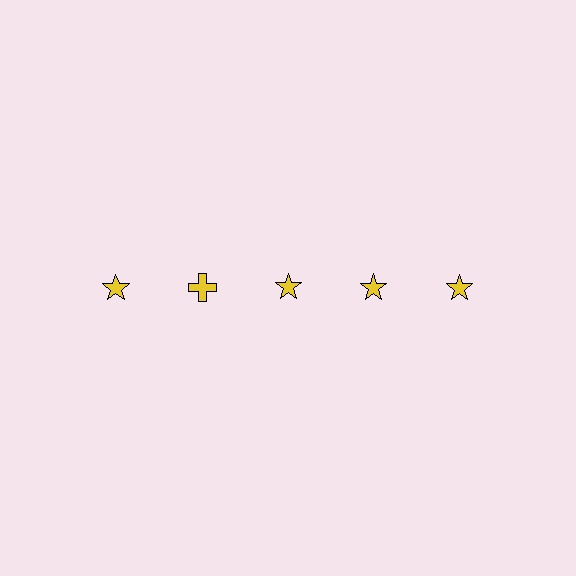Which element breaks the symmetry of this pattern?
The yellow cross in the top row, second from left column breaks the symmetry. All other shapes are yellow stars.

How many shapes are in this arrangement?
There are 5 shapes arranged in a grid pattern.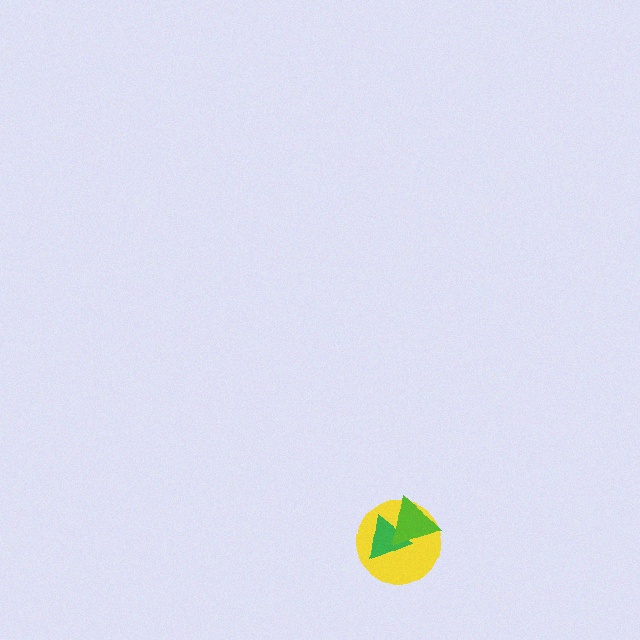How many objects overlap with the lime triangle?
2 objects overlap with the lime triangle.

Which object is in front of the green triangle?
The lime triangle is in front of the green triangle.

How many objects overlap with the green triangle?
2 objects overlap with the green triangle.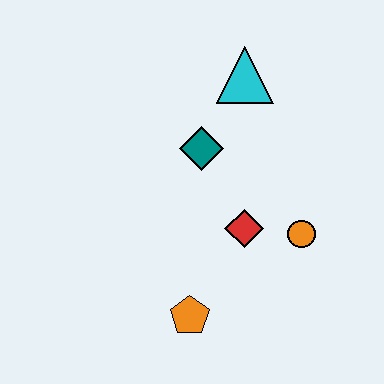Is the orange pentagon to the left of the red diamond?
Yes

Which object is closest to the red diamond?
The orange circle is closest to the red diamond.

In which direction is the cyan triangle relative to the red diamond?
The cyan triangle is above the red diamond.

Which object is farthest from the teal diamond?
The orange pentagon is farthest from the teal diamond.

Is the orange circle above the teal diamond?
No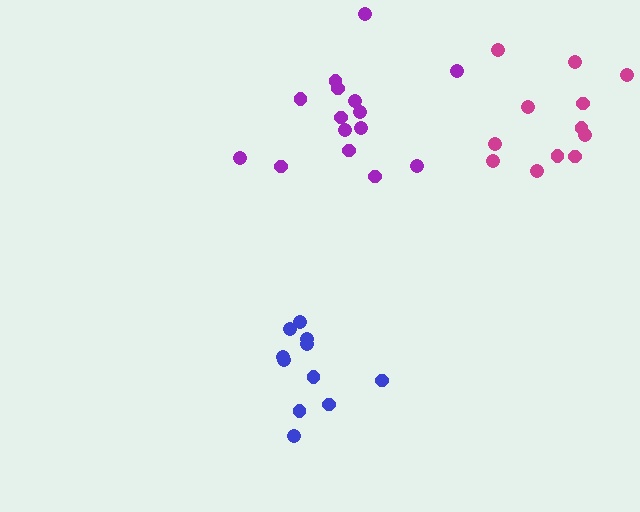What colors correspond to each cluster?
The clusters are colored: magenta, purple, blue.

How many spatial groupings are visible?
There are 3 spatial groupings.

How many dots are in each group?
Group 1: 12 dots, Group 2: 15 dots, Group 3: 11 dots (38 total).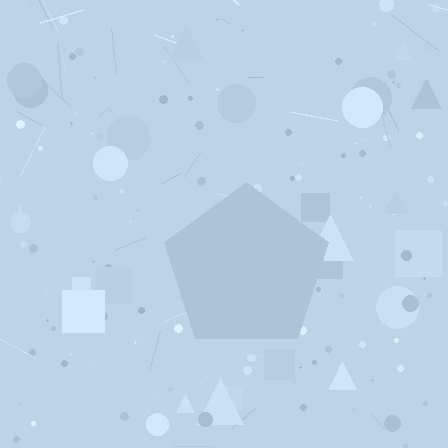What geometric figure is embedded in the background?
A pentagon is embedded in the background.